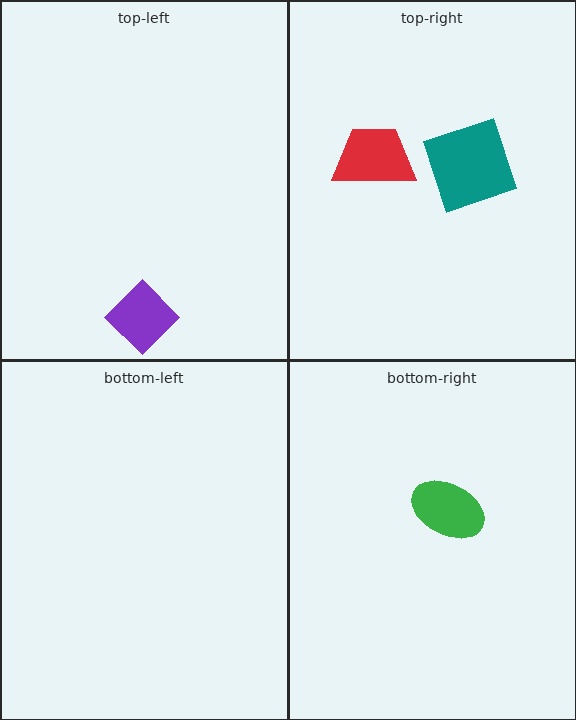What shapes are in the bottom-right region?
The green ellipse.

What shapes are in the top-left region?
The purple diamond.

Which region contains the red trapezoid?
The top-right region.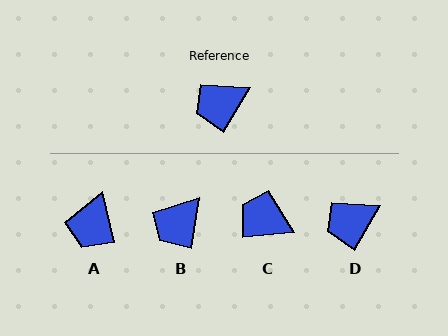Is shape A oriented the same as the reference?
No, it is off by about 43 degrees.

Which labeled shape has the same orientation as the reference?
D.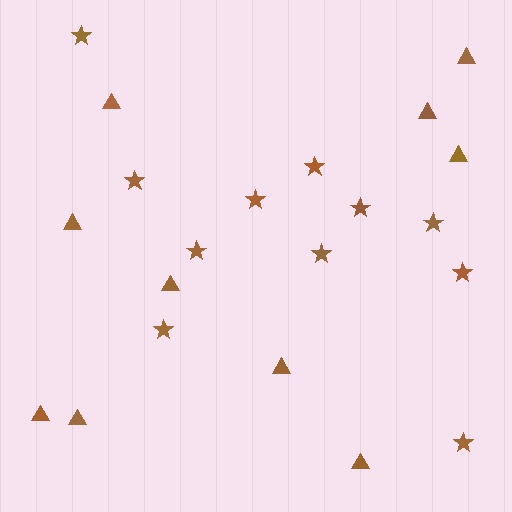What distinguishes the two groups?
There are 2 groups: one group of stars (11) and one group of triangles (10).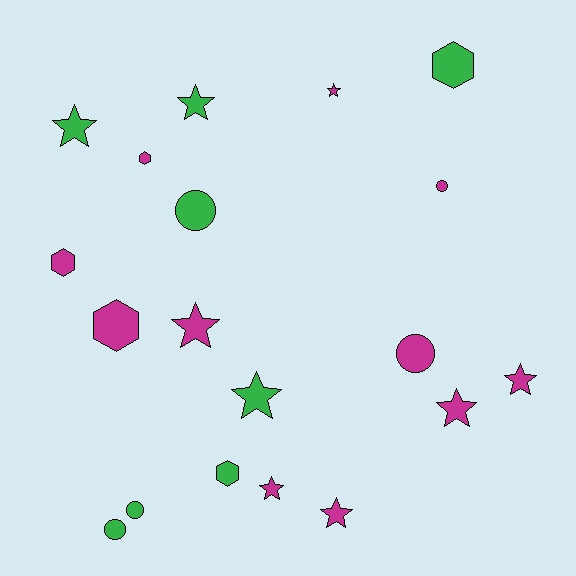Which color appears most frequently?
Magenta, with 11 objects.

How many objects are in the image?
There are 19 objects.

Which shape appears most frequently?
Star, with 9 objects.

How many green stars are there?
There are 3 green stars.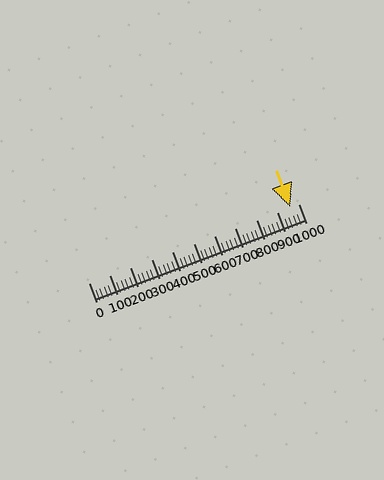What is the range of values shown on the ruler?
The ruler shows values from 0 to 1000.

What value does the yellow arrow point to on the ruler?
The yellow arrow points to approximately 960.